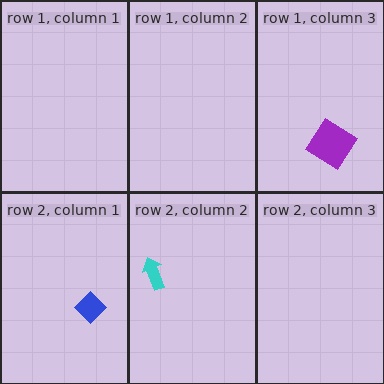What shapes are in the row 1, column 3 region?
The purple diamond.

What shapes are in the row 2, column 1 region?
The blue diamond.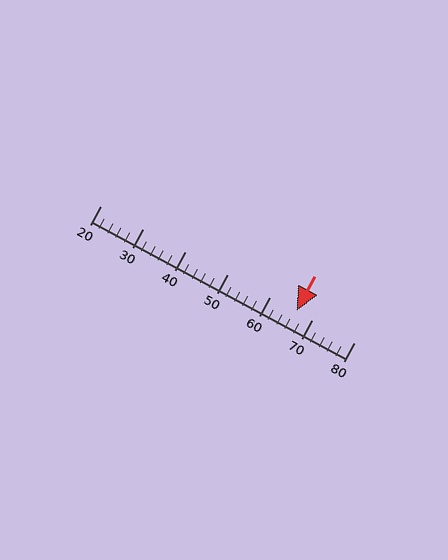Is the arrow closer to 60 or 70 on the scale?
The arrow is closer to 70.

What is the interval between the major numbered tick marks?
The major tick marks are spaced 10 units apart.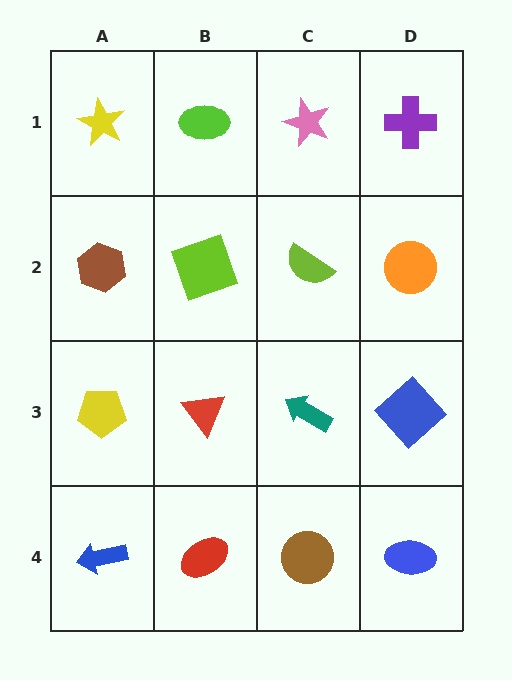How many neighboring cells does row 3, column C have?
4.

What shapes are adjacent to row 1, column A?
A brown hexagon (row 2, column A), a lime ellipse (row 1, column B).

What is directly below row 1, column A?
A brown hexagon.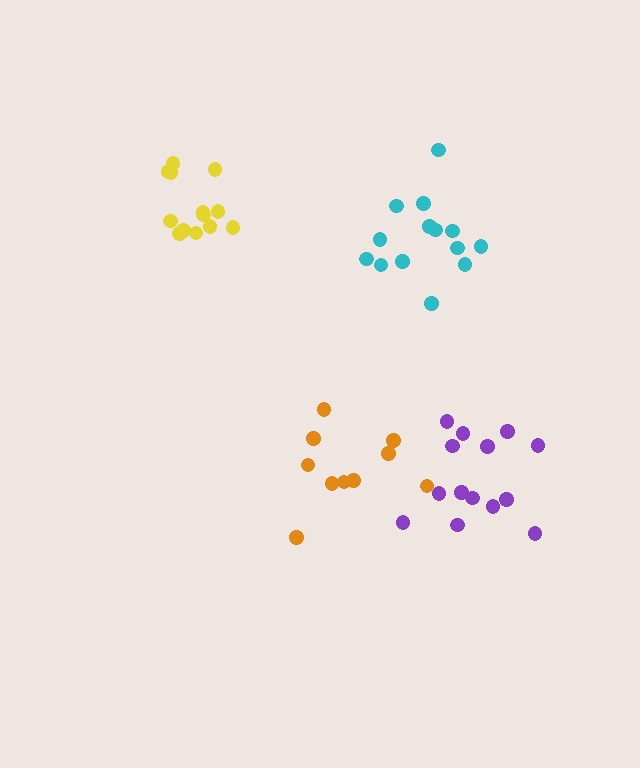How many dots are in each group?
Group 1: 14 dots, Group 2: 10 dots, Group 3: 14 dots, Group 4: 13 dots (51 total).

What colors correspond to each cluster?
The clusters are colored: cyan, orange, purple, yellow.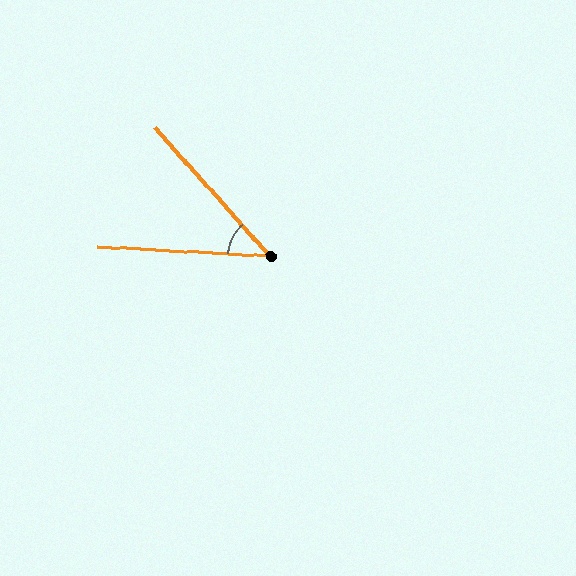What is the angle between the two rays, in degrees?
Approximately 45 degrees.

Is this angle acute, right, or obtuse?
It is acute.